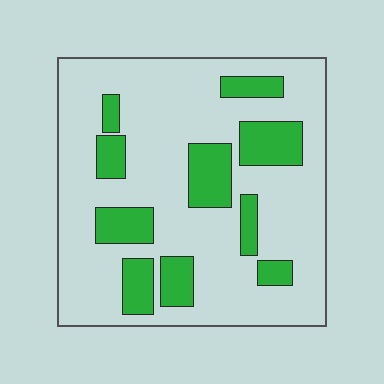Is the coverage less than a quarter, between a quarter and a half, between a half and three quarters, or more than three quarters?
Less than a quarter.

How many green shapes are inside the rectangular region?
10.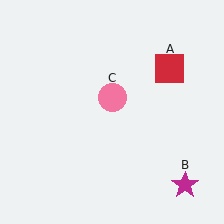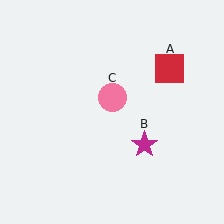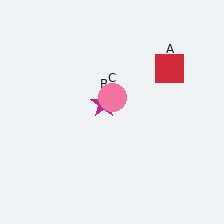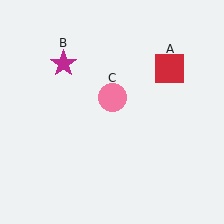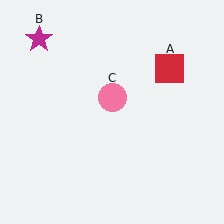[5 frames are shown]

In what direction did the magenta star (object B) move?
The magenta star (object B) moved up and to the left.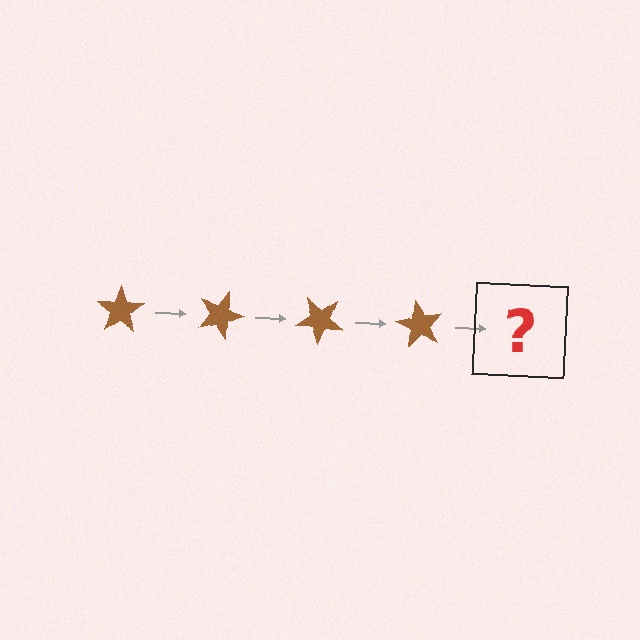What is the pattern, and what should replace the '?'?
The pattern is that the star rotates 20 degrees each step. The '?' should be a brown star rotated 80 degrees.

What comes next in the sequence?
The next element should be a brown star rotated 80 degrees.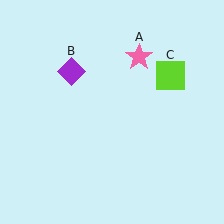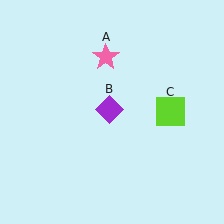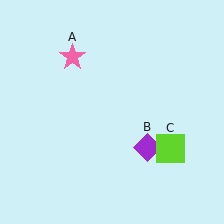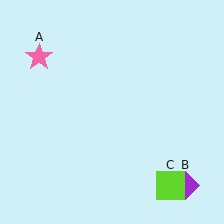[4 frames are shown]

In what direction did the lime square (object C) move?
The lime square (object C) moved down.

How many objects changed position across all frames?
3 objects changed position: pink star (object A), purple diamond (object B), lime square (object C).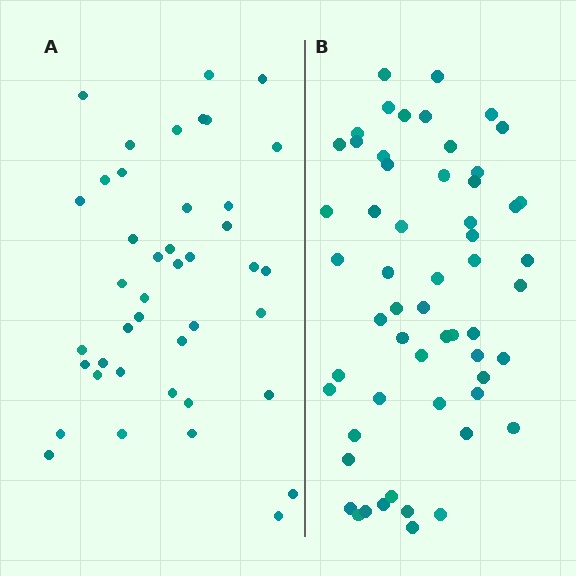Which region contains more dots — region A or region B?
Region B (the right region) has more dots.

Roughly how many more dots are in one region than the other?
Region B has approximately 15 more dots than region A.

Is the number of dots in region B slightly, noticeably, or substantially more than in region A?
Region B has noticeably more, but not dramatically so. The ratio is roughly 1.4 to 1.